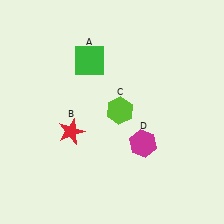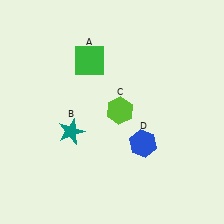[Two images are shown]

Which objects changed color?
B changed from red to teal. D changed from magenta to blue.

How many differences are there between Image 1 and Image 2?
There are 2 differences between the two images.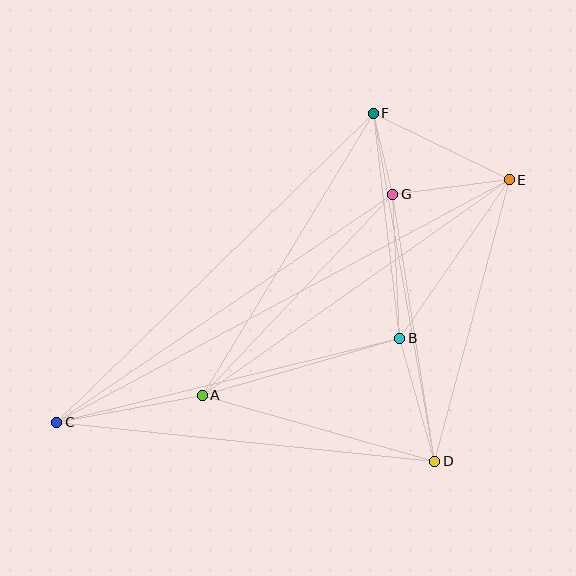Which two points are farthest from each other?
Points C and E are farthest from each other.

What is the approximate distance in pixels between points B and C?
The distance between B and C is approximately 353 pixels.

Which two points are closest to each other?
Points F and G are closest to each other.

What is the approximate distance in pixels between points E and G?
The distance between E and G is approximately 117 pixels.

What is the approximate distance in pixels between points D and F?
The distance between D and F is approximately 354 pixels.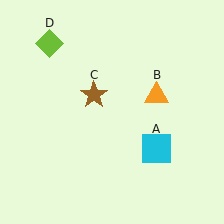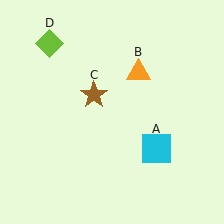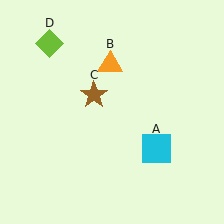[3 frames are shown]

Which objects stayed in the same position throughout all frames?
Cyan square (object A) and brown star (object C) and lime diamond (object D) remained stationary.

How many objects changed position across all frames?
1 object changed position: orange triangle (object B).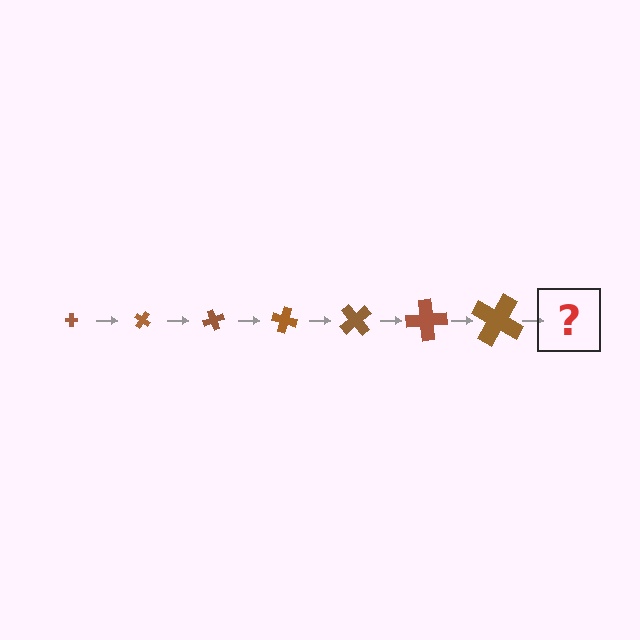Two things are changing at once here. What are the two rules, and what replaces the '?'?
The two rules are that the cross grows larger each step and it rotates 35 degrees each step. The '?' should be a cross, larger than the previous one and rotated 245 degrees from the start.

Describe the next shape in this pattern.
It should be a cross, larger than the previous one and rotated 245 degrees from the start.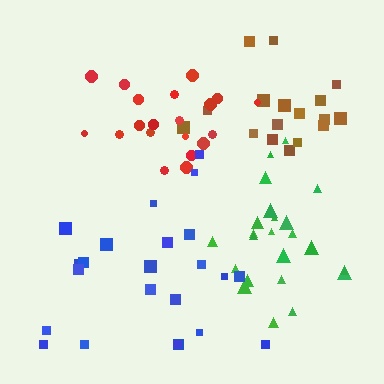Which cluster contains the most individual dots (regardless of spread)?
Green (23).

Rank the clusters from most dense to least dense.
red, green, brown, blue.